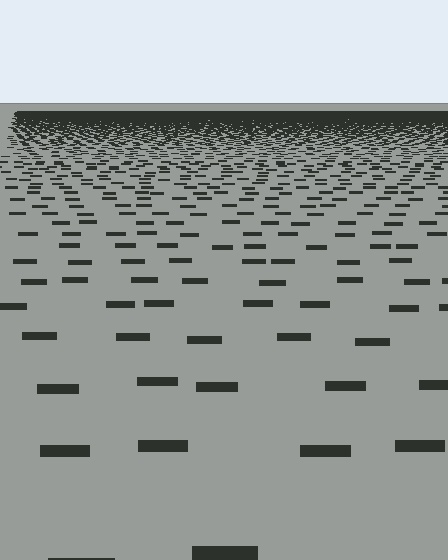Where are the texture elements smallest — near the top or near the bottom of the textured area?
Near the top.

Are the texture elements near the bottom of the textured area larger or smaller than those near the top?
Larger. Near the bottom, elements are closer to the viewer and appear at a bigger on-screen size.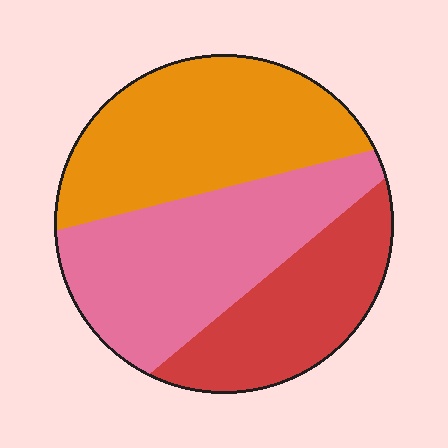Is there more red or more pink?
Pink.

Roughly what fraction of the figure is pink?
Pink takes up between a quarter and a half of the figure.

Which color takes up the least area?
Red, at roughly 25%.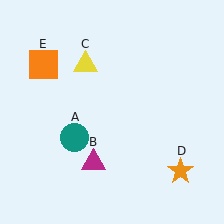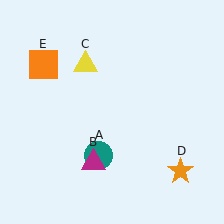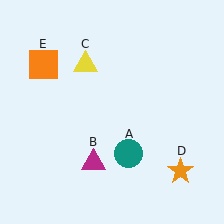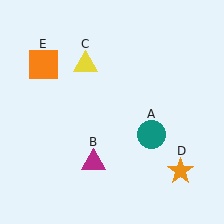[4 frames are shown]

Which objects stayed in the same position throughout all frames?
Magenta triangle (object B) and yellow triangle (object C) and orange star (object D) and orange square (object E) remained stationary.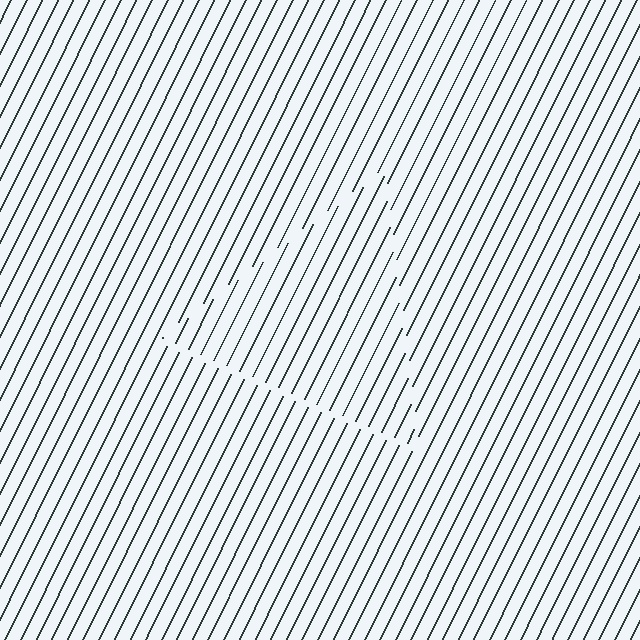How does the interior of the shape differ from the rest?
The interior of the shape contains the same grating, shifted by half a period — the contour is defined by the phase discontinuity where line-ends from the inner and outer gratings abut.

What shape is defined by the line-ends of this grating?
An illusory triangle. The interior of the shape contains the same grating, shifted by half a period — the contour is defined by the phase discontinuity where line-ends from the inner and outer gratings abut.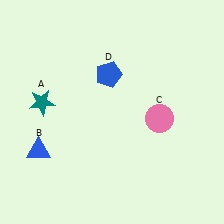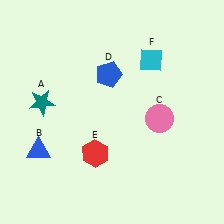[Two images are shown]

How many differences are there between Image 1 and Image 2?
There are 2 differences between the two images.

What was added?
A red hexagon (E), a cyan diamond (F) were added in Image 2.